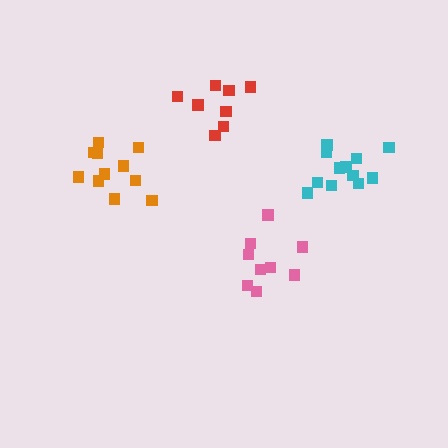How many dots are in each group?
Group 1: 12 dots, Group 2: 8 dots, Group 3: 9 dots, Group 4: 11 dots (40 total).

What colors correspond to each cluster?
The clusters are colored: cyan, red, pink, orange.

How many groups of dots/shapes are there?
There are 4 groups.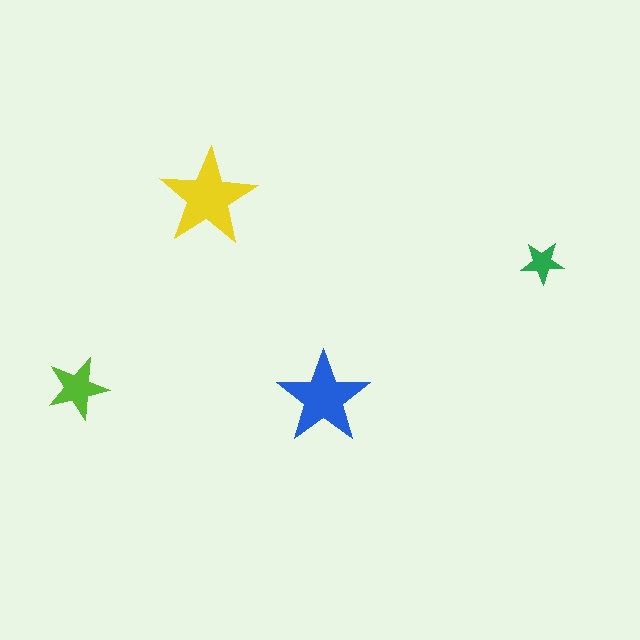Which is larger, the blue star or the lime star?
The blue one.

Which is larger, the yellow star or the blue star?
The yellow one.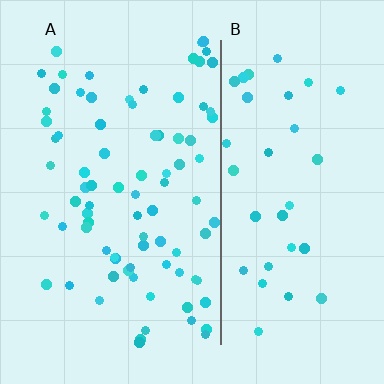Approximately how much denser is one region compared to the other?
Approximately 2.3× — region A over region B.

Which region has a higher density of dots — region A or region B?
A (the left).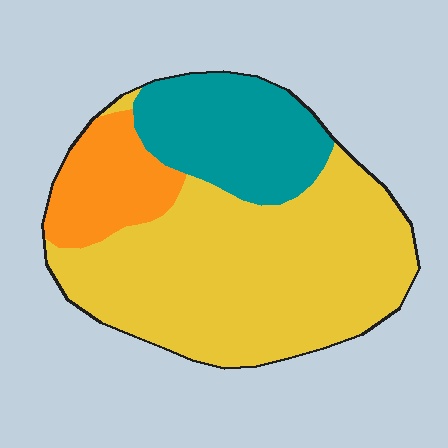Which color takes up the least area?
Orange, at roughly 15%.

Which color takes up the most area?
Yellow, at roughly 60%.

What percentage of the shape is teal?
Teal takes up between a sixth and a third of the shape.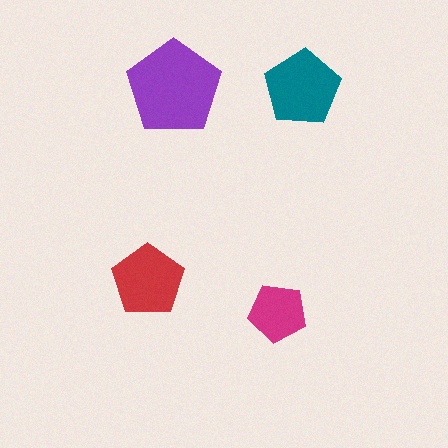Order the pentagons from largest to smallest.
the purple one, the teal one, the red one, the magenta one.